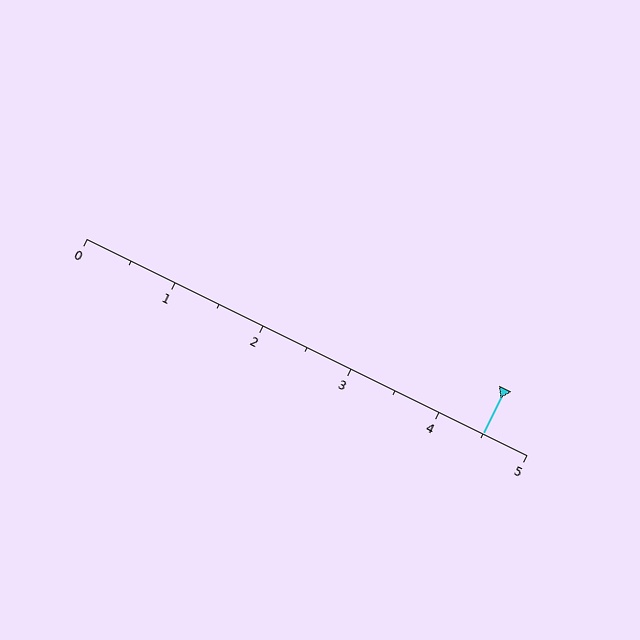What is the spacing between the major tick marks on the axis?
The major ticks are spaced 1 apart.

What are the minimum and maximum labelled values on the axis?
The axis runs from 0 to 5.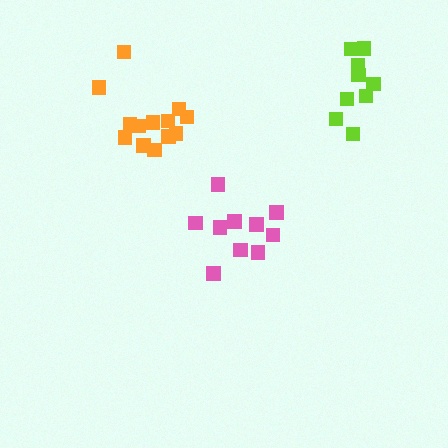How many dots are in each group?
Group 1: 13 dots, Group 2: 9 dots, Group 3: 10 dots (32 total).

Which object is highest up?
The lime cluster is topmost.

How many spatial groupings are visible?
There are 3 spatial groupings.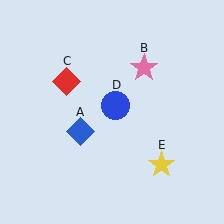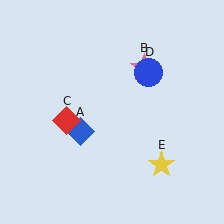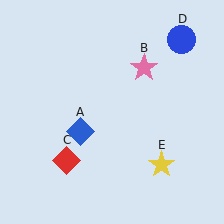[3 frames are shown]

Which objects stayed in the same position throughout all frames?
Blue diamond (object A) and pink star (object B) and yellow star (object E) remained stationary.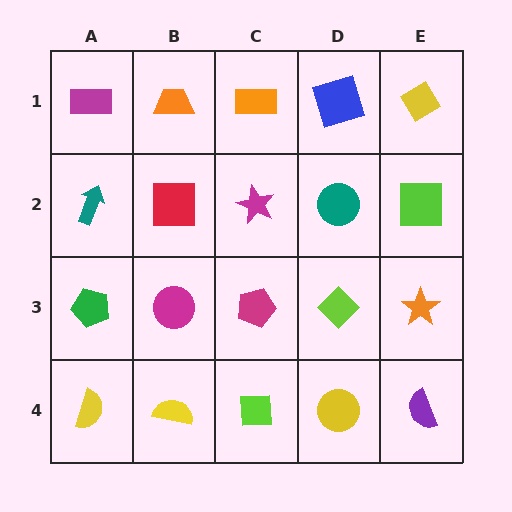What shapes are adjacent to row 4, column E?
An orange star (row 3, column E), a yellow circle (row 4, column D).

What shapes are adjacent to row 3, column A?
A teal arrow (row 2, column A), a yellow semicircle (row 4, column A), a magenta circle (row 3, column B).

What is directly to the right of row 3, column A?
A magenta circle.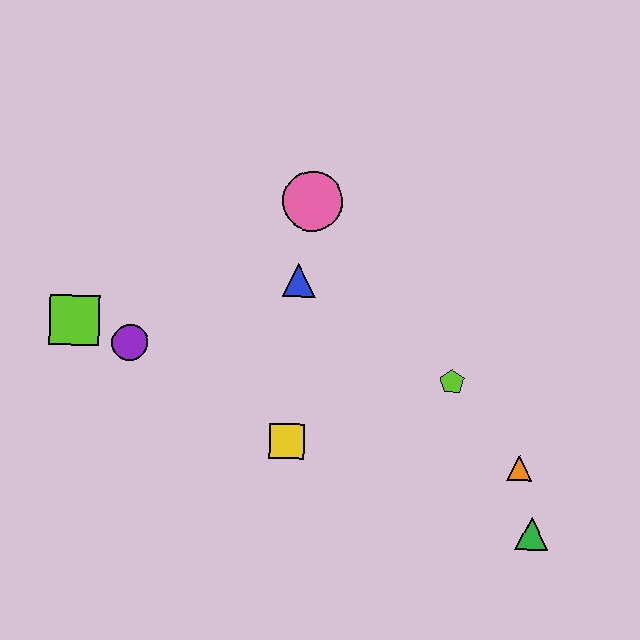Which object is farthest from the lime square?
The green triangle is farthest from the lime square.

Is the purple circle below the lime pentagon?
No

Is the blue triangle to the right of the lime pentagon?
No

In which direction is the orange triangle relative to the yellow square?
The orange triangle is to the right of the yellow square.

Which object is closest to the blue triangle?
The pink circle is closest to the blue triangle.